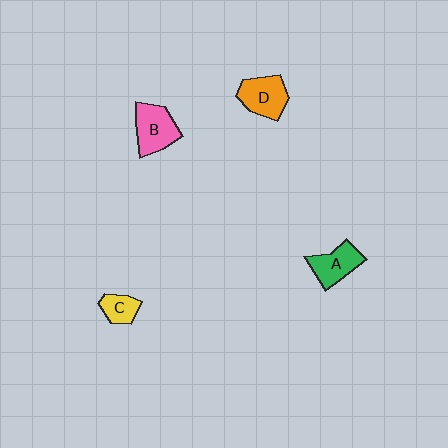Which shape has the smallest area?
Shape C (yellow).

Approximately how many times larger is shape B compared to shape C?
Approximately 1.8 times.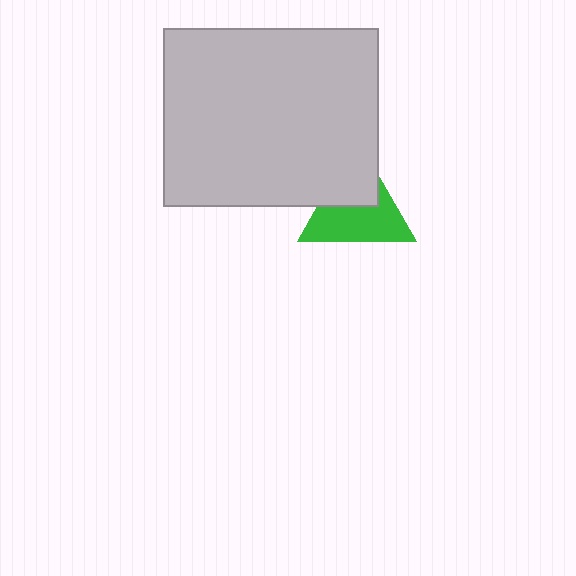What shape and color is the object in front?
The object in front is a light gray rectangle.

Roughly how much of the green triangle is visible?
About half of it is visible (roughly 59%).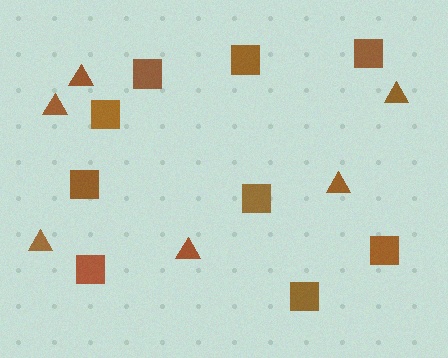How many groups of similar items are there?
There are 2 groups: one group of squares (9) and one group of triangles (6).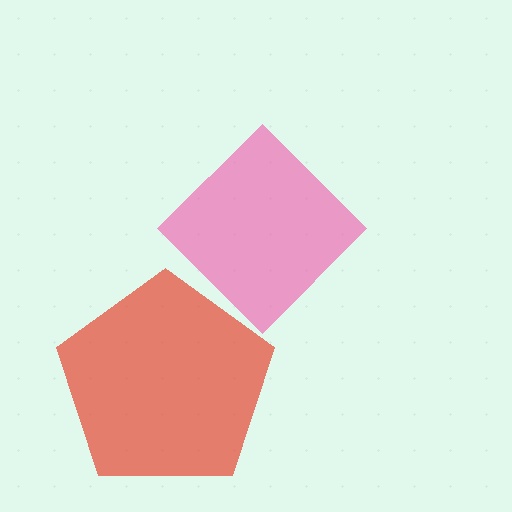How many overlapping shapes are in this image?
There are 2 overlapping shapes in the image.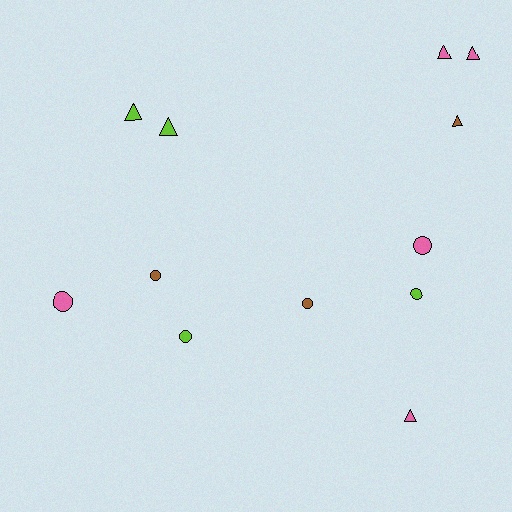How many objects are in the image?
There are 12 objects.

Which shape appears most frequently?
Triangle, with 6 objects.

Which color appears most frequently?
Pink, with 5 objects.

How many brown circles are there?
There are 2 brown circles.